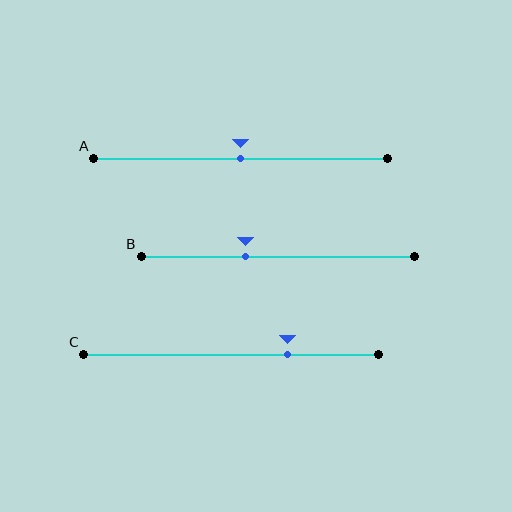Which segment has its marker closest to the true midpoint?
Segment A has its marker closest to the true midpoint.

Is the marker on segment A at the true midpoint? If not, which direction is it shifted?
Yes, the marker on segment A is at the true midpoint.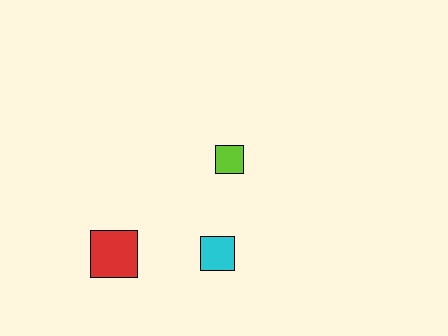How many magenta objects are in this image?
There are no magenta objects.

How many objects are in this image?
There are 3 objects.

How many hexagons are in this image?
There are no hexagons.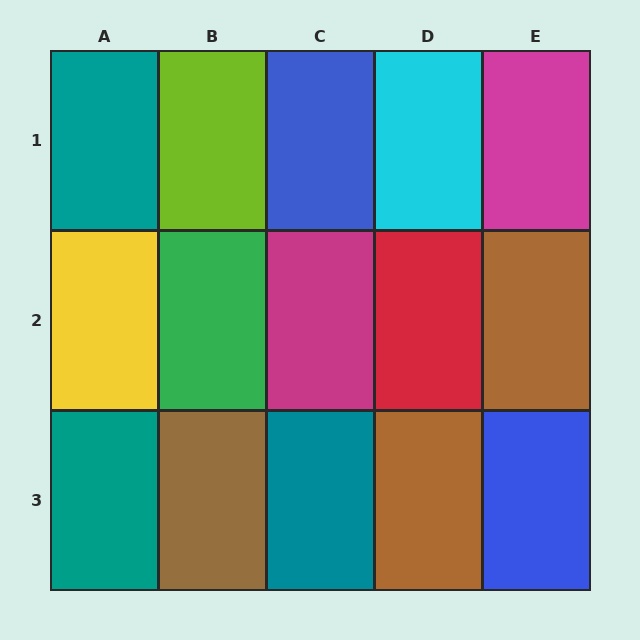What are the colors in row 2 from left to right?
Yellow, green, magenta, red, brown.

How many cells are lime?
1 cell is lime.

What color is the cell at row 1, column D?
Cyan.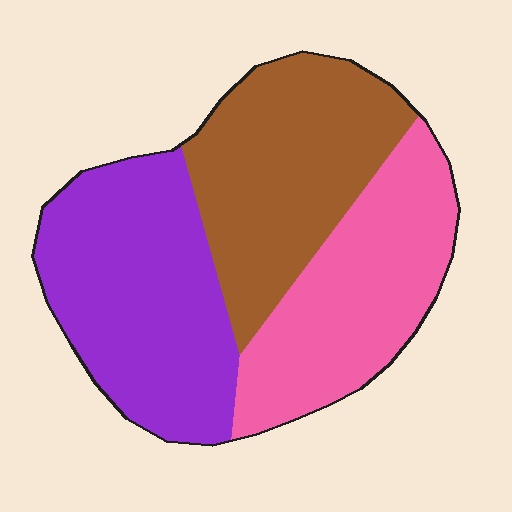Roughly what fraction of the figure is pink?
Pink covers around 30% of the figure.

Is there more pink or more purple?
Purple.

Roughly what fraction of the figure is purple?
Purple takes up about three eighths (3/8) of the figure.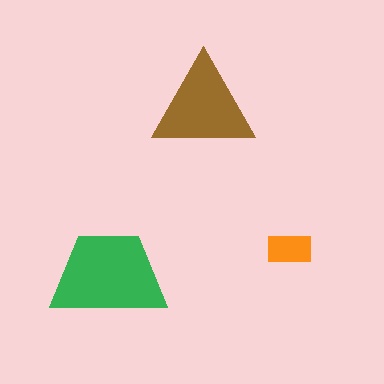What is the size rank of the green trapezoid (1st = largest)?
1st.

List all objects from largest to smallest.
The green trapezoid, the brown triangle, the orange rectangle.